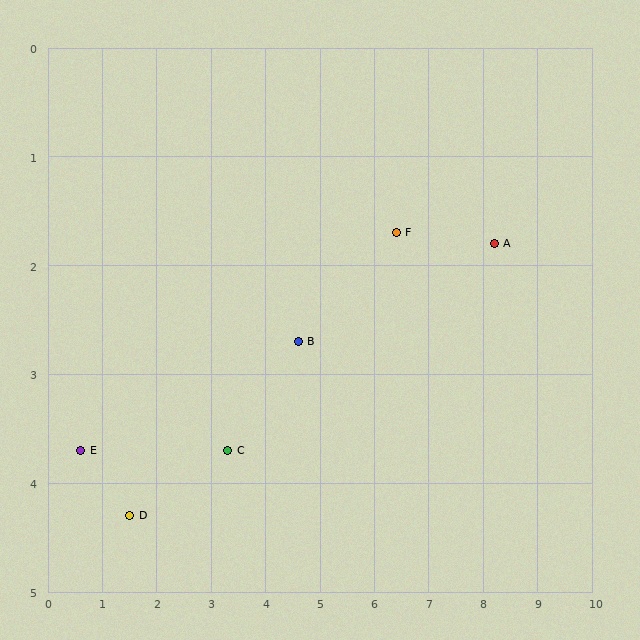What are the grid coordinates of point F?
Point F is at approximately (6.4, 1.7).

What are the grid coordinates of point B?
Point B is at approximately (4.6, 2.7).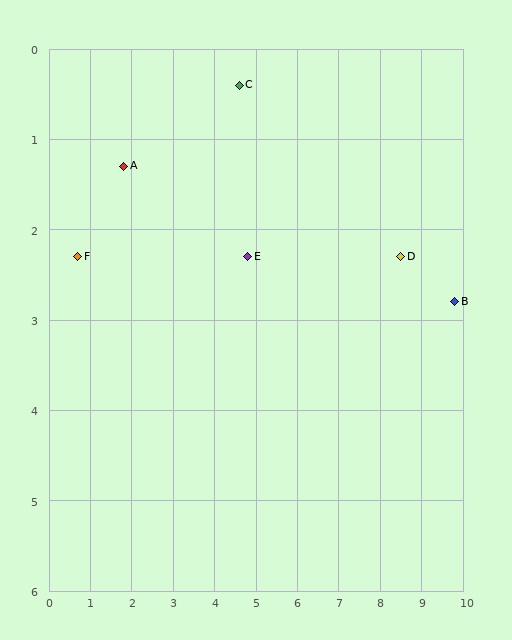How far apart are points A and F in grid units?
Points A and F are about 1.5 grid units apart.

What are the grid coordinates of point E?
Point E is at approximately (4.8, 2.3).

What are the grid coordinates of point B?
Point B is at approximately (9.8, 2.8).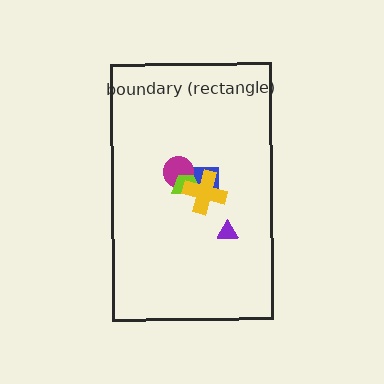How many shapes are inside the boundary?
5 inside, 0 outside.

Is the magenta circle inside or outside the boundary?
Inside.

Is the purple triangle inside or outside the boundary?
Inside.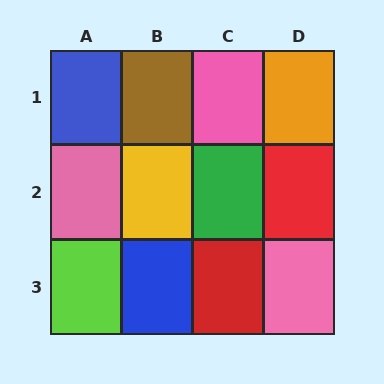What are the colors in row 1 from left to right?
Blue, brown, pink, orange.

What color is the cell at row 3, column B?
Blue.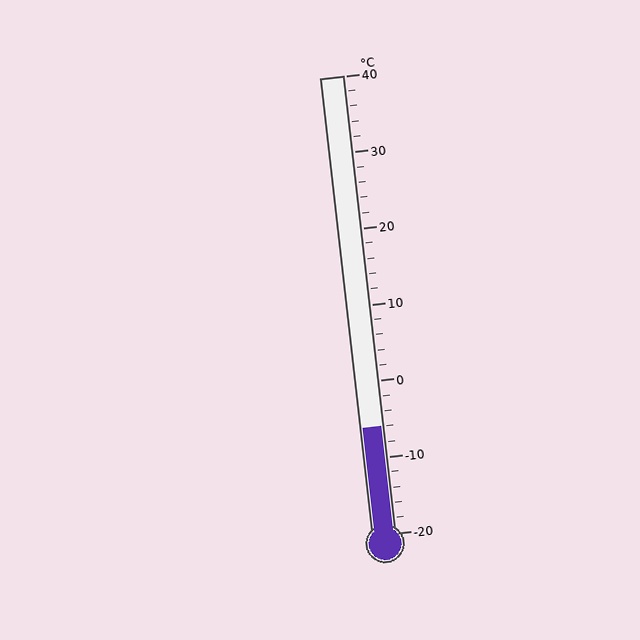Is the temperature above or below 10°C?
The temperature is below 10°C.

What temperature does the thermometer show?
The thermometer shows approximately -6°C.